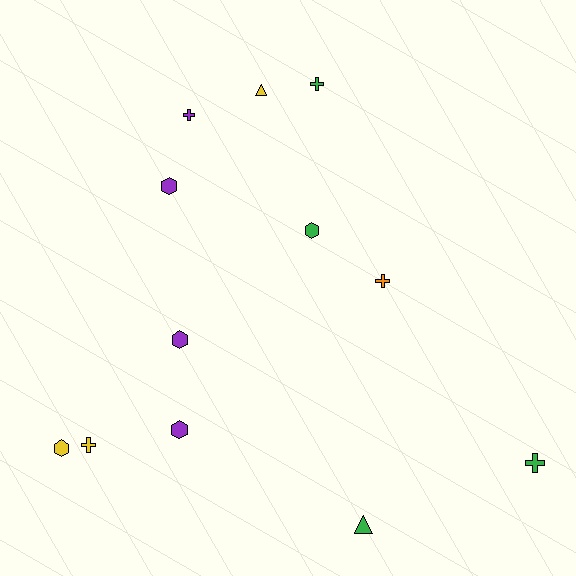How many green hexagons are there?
There is 1 green hexagon.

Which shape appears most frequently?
Hexagon, with 5 objects.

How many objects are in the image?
There are 12 objects.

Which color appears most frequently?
Green, with 4 objects.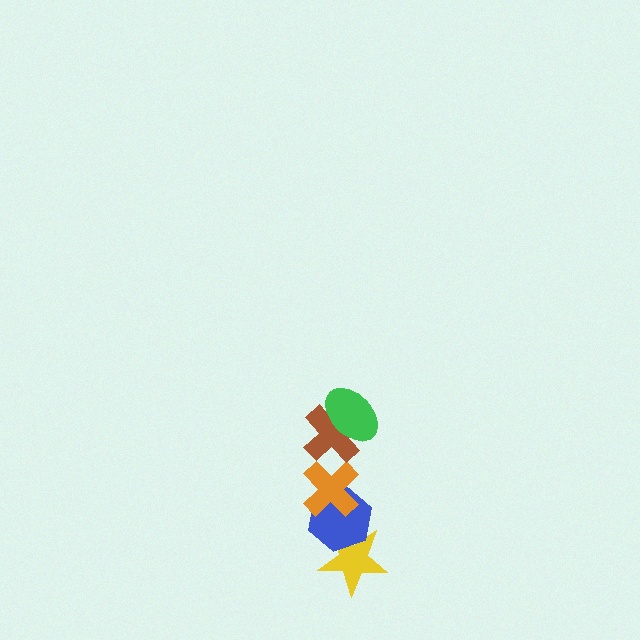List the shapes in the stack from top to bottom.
From top to bottom: the green ellipse, the brown cross, the orange cross, the blue hexagon, the yellow star.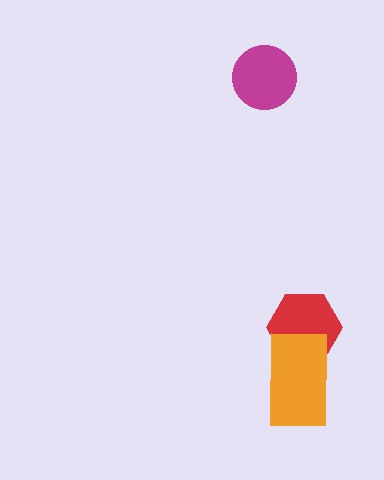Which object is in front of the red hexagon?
The orange rectangle is in front of the red hexagon.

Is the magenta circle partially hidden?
No, no other shape covers it.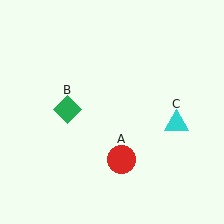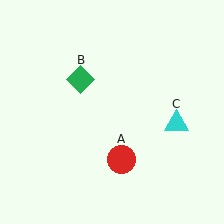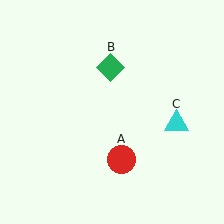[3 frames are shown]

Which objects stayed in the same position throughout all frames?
Red circle (object A) and cyan triangle (object C) remained stationary.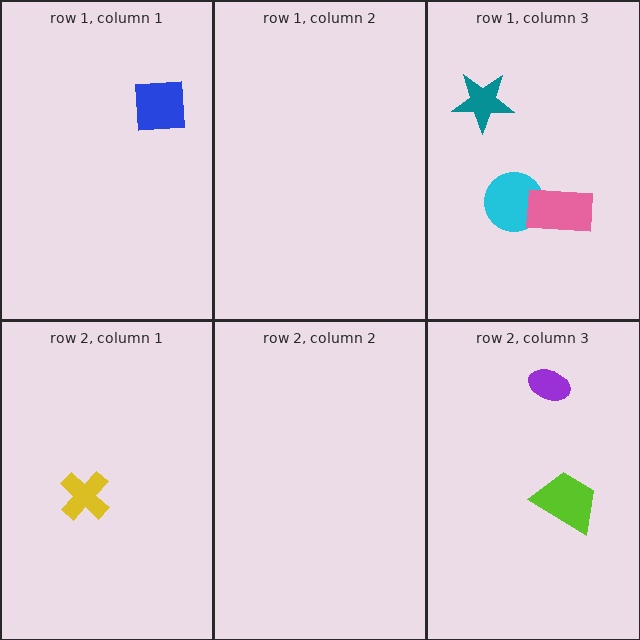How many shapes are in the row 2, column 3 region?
2.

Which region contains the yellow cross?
The row 2, column 1 region.